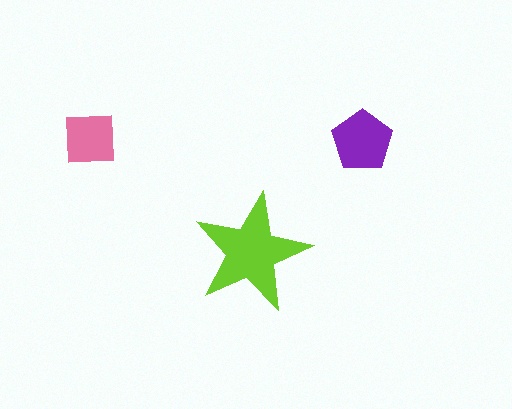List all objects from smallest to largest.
The pink square, the purple pentagon, the lime star.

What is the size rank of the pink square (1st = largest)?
3rd.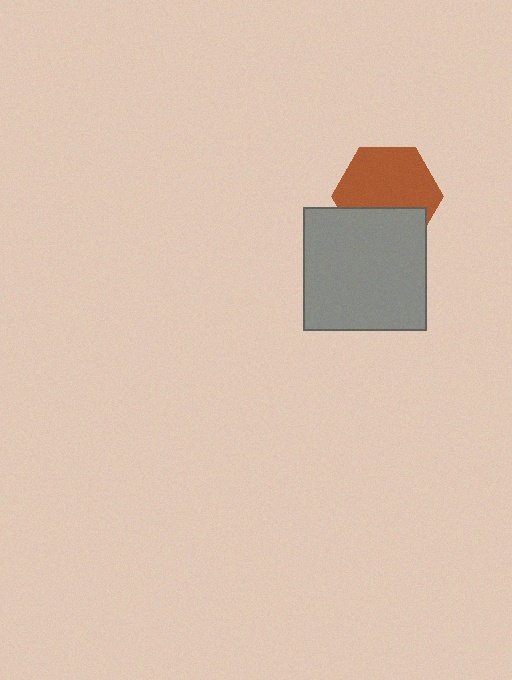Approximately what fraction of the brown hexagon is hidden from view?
Roughly 35% of the brown hexagon is hidden behind the gray square.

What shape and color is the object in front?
The object in front is a gray square.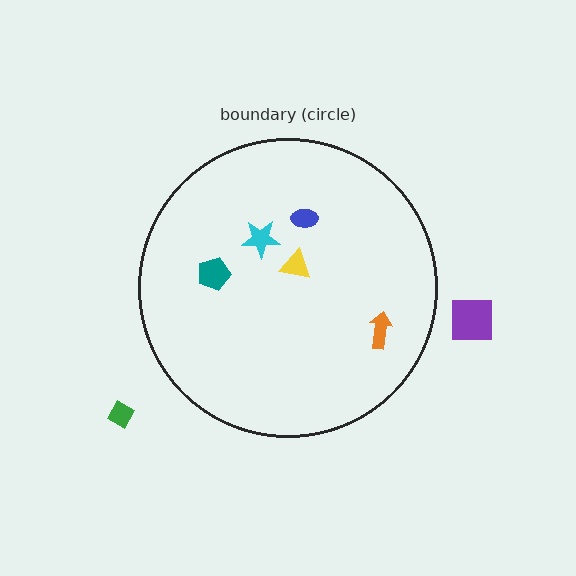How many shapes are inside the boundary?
5 inside, 2 outside.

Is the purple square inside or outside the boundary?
Outside.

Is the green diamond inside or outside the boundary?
Outside.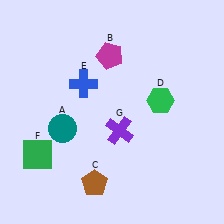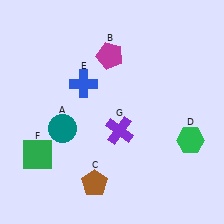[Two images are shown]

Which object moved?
The green hexagon (D) moved down.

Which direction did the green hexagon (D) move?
The green hexagon (D) moved down.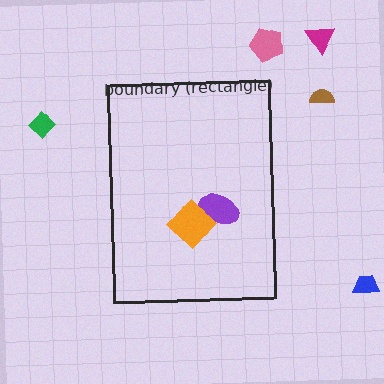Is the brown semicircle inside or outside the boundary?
Outside.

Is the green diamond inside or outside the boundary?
Outside.